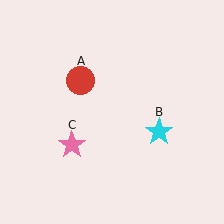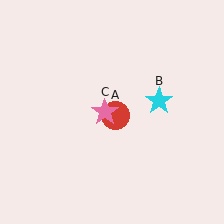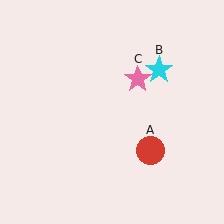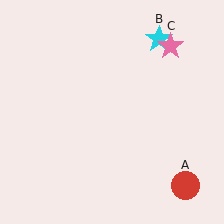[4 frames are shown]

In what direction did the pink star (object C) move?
The pink star (object C) moved up and to the right.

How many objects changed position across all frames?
3 objects changed position: red circle (object A), cyan star (object B), pink star (object C).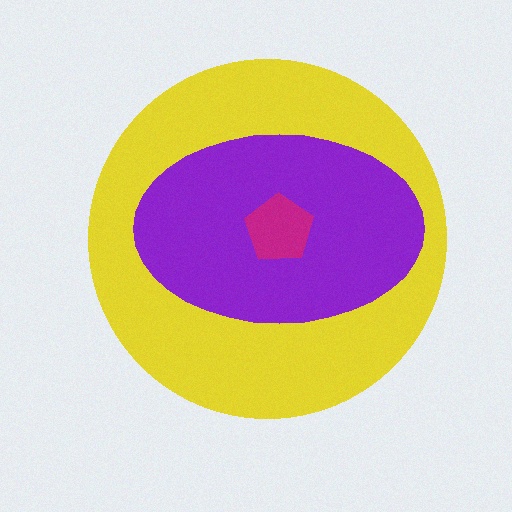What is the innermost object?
The magenta pentagon.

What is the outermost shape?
The yellow circle.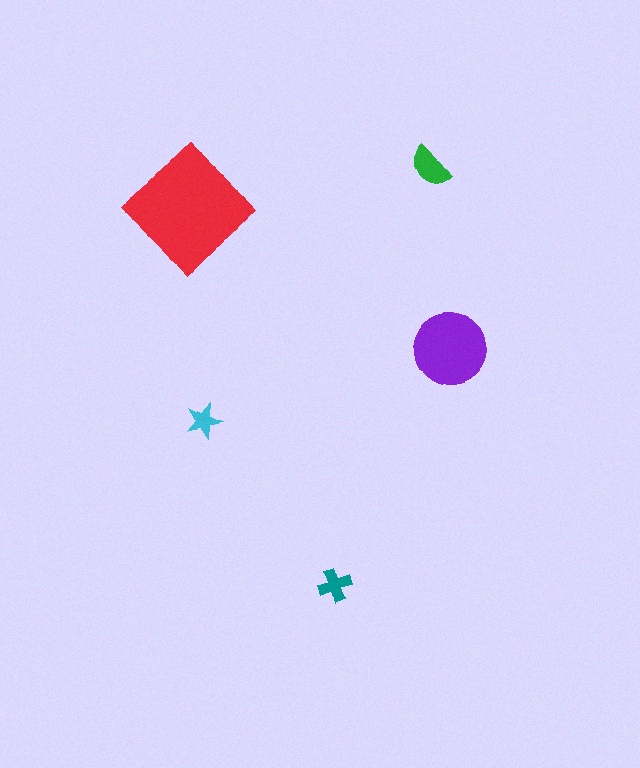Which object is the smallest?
The cyan star.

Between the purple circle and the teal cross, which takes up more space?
The purple circle.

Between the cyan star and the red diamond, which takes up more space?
The red diamond.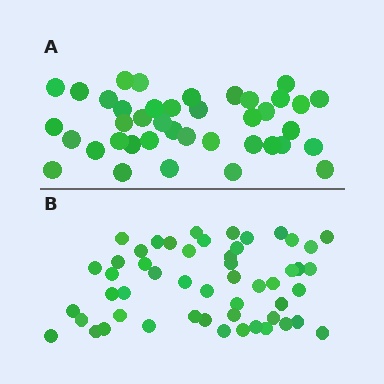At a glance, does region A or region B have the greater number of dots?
Region B (the bottom region) has more dots.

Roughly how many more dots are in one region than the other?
Region B has roughly 12 or so more dots than region A.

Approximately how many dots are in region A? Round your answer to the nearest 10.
About 40 dots.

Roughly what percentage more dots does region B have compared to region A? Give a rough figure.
About 30% more.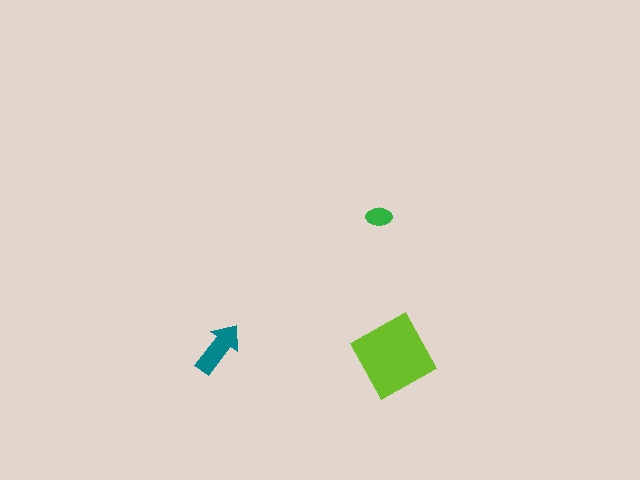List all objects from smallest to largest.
The green ellipse, the teal arrow, the lime diamond.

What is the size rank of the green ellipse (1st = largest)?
3rd.